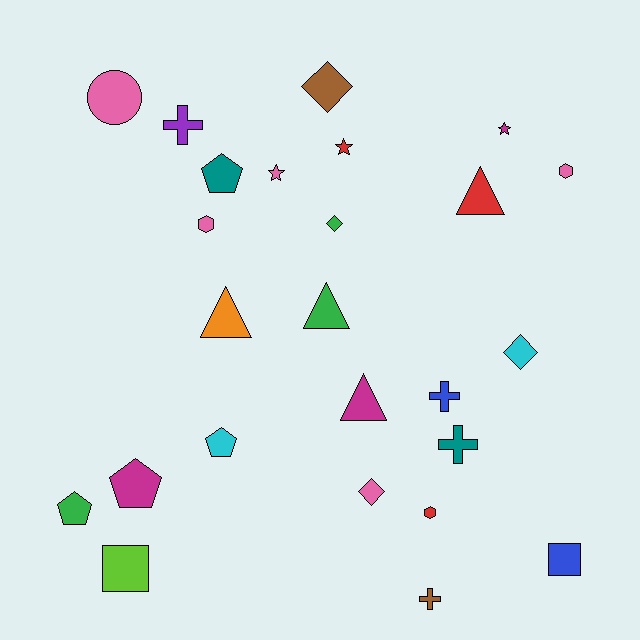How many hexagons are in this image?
There are 3 hexagons.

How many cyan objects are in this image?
There are 2 cyan objects.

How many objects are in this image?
There are 25 objects.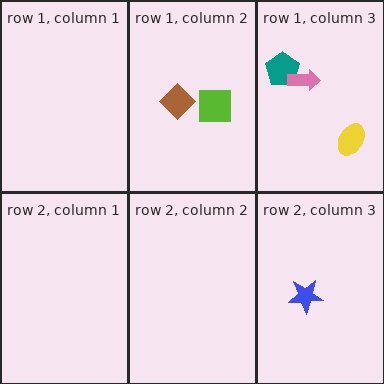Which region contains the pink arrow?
The row 1, column 3 region.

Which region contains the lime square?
The row 1, column 2 region.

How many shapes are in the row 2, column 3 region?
1.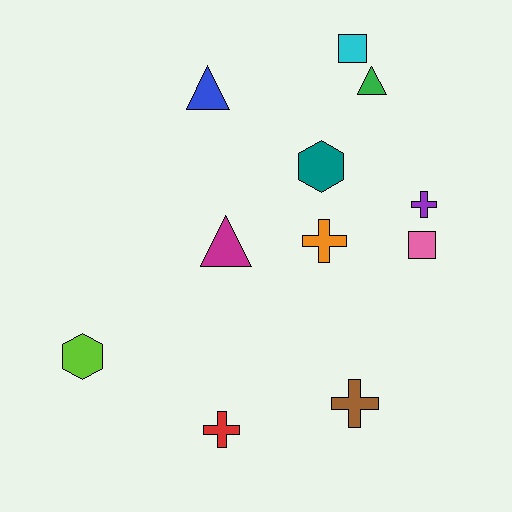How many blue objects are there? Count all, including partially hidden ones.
There is 1 blue object.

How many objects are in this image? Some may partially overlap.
There are 11 objects.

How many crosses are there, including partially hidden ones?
There are 4 crosses.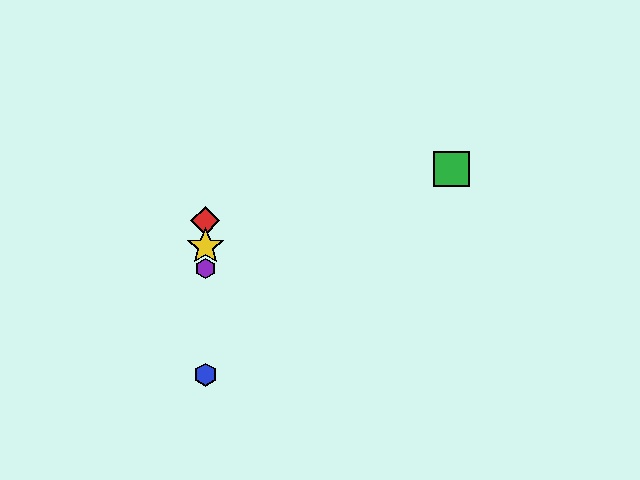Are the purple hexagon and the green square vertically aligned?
No, the purple hexagon is at x≈205 and the green square is at x≈452.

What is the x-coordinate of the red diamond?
The red diamond is at x≈205.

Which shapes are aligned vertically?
The red diamond, the blue hexagon, the yellow star, the purple hexagon are aligned vertically.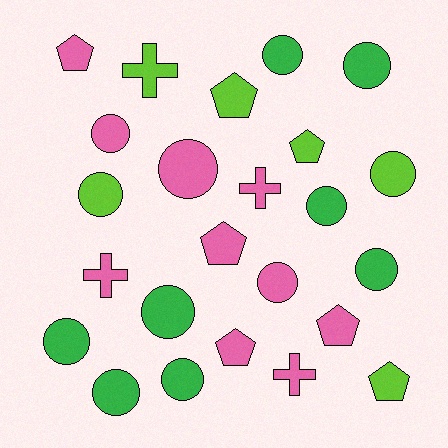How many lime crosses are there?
There is 1 lime cross.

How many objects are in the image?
There are 24 objects.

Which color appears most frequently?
Pink, with 10 objects.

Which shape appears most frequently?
Circle, with 13 objects.